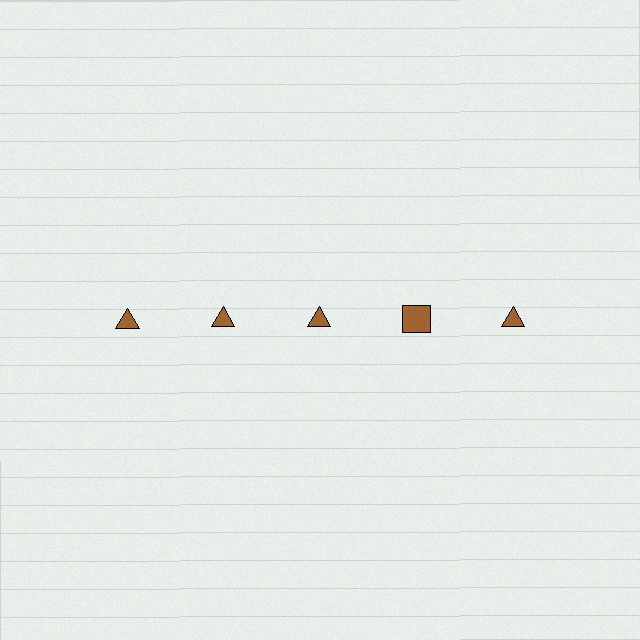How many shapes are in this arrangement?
There are 5 shapes arranged in a grid pattern.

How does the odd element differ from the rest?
It has a different shape: square instead of triangle.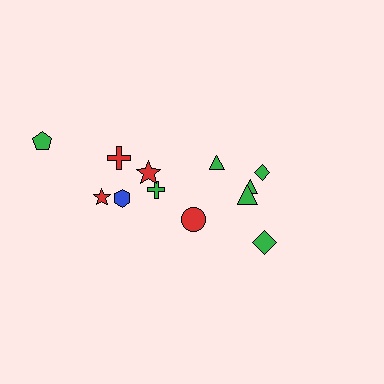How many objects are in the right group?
There are 5 objects.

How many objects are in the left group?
There are 7 objects.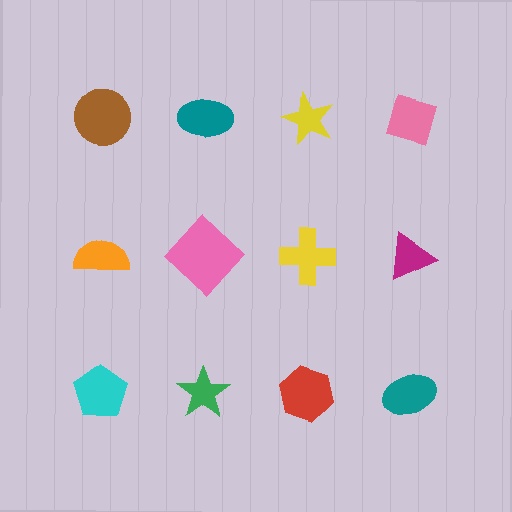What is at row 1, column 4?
A pink diamond.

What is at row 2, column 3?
A yellow cross.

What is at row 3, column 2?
A green star.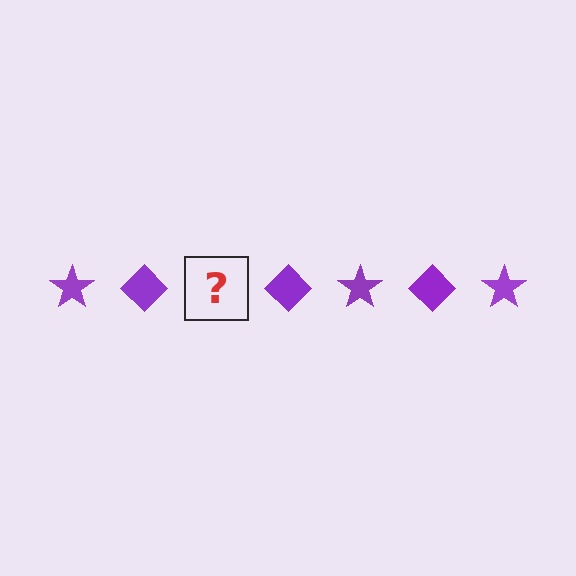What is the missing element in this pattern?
The missing element is a purple star.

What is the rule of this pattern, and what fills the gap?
The rule is that the pattern cycles through star, diamond shapes in purple. The gap should be filled with a purple star.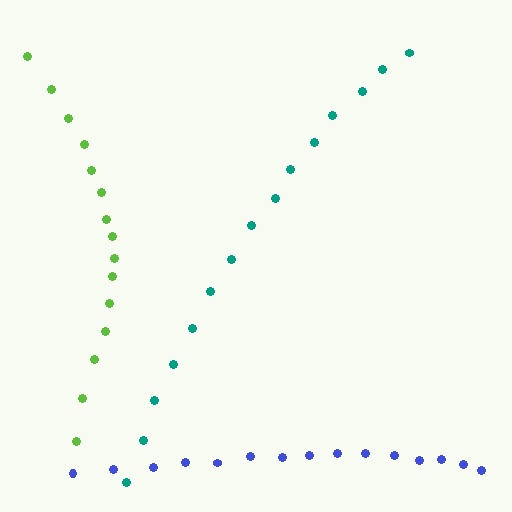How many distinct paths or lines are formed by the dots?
There are 3 distinct paths.